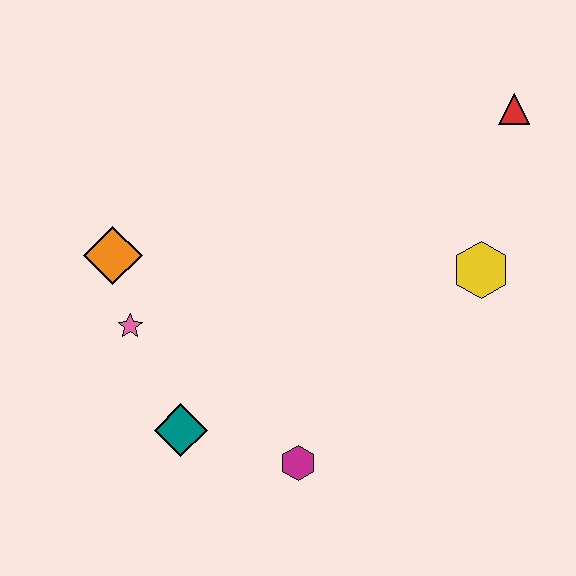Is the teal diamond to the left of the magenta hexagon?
Yes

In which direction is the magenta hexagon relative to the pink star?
The magenta hexagon is to the right of the pink star.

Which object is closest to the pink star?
The orange diamond is closest to the pink star.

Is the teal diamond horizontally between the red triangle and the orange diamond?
Yes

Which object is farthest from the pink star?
The red triangle is farthest from the pink star.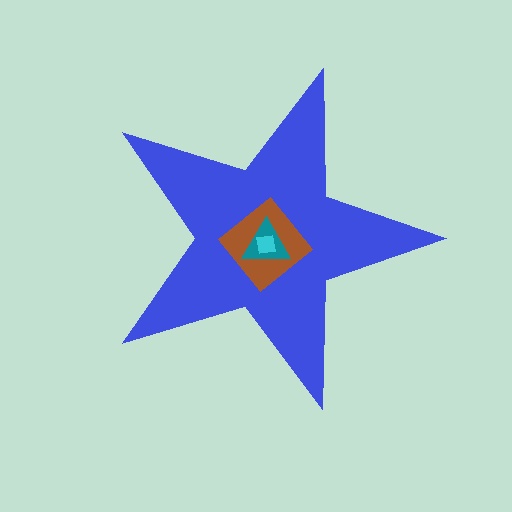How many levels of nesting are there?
4.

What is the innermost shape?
The cyan square.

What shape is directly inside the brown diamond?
The teal triangle.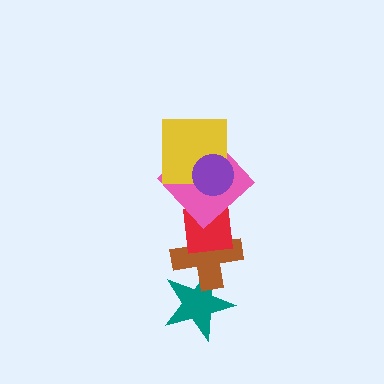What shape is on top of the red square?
The pink diamond is on top of the red square.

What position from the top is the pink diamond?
The pink diamond is 3rd from the top.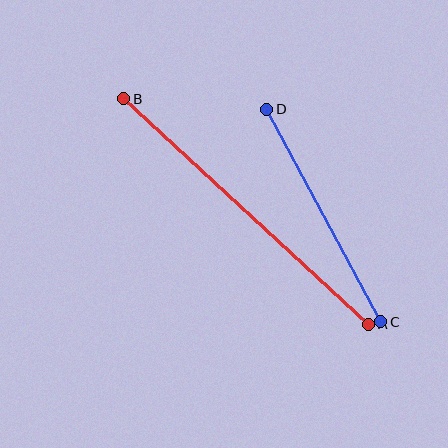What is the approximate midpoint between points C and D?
The midpoint is at approximately (324, 215) pixels.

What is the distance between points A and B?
The distance is approximately 333 pixels.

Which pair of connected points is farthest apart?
Points A and B are farthest apart.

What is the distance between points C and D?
The distance is approximately 241 pixels.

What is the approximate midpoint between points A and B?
The midpoint is at approximately (246, 212) pixels.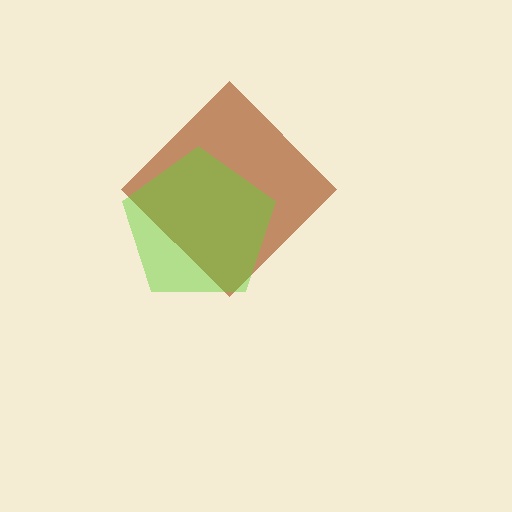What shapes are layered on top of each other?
The layered shapes are: a brown diamond, a lime pentagon.